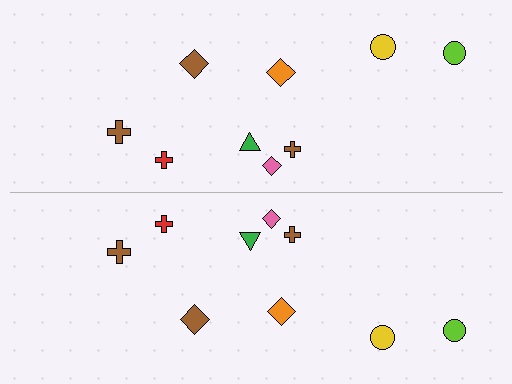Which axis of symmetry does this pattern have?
The pattern has a horizontal axis of symmetry running through the center of the image.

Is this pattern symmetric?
Yes, this pattern has bilateral (reflection) symmetry.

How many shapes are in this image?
There are 18 shapes in this image.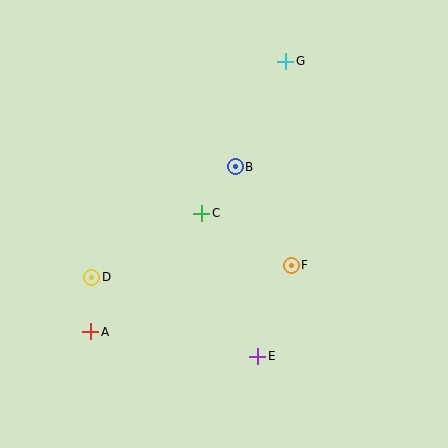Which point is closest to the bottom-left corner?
Point A is closest to the bottom-left corner.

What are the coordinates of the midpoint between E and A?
The midpoint between E and A is at (174, 344).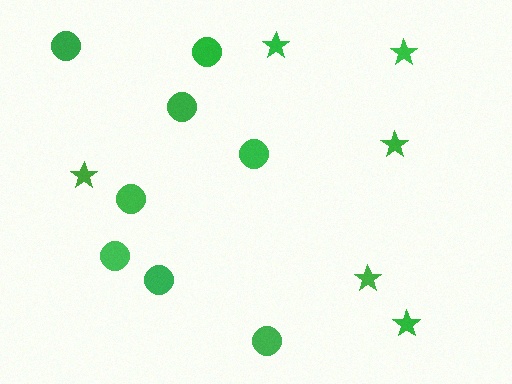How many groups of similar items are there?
There are 2 groups: one group of circles (8) and one group of stars (6).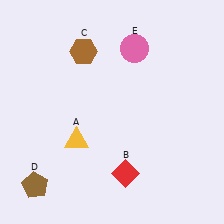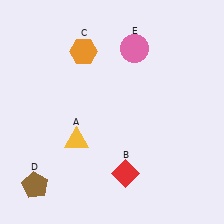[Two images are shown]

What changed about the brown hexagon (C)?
In Image 1, C is brown. In Image 2, it changed to orange.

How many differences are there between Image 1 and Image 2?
There is 1 difference between the two images.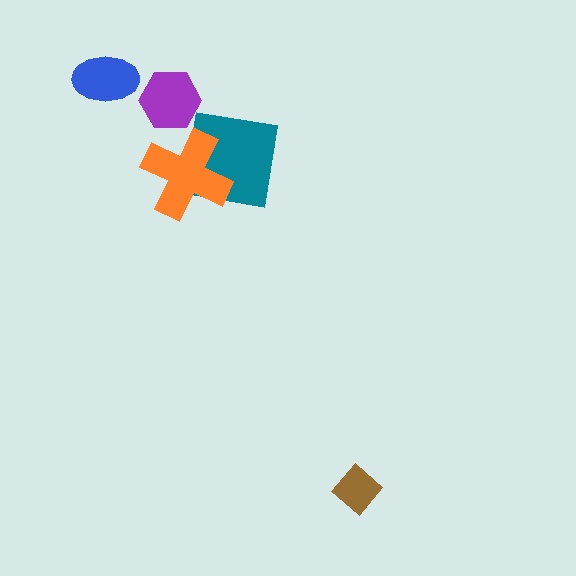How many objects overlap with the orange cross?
1 object overlaps with the orange cross.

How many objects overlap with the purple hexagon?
0 objects overlap with the purple hexagon.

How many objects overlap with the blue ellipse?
0 objects overlap with the blue ellipse.